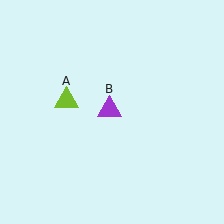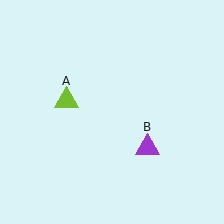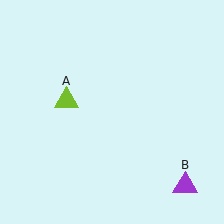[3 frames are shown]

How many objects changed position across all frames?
1 object changed position: purple triangle (object B).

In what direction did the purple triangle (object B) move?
The purple triangle (object B) moved down and to the right.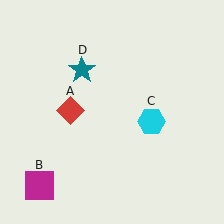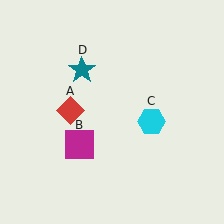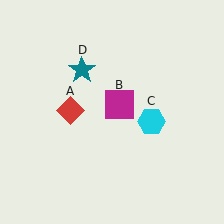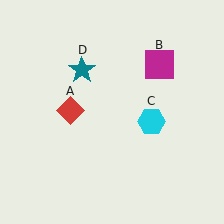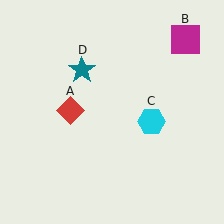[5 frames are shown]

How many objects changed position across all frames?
1 object changed position: magenta square (object B).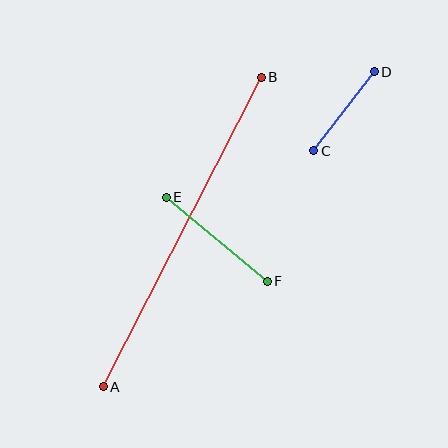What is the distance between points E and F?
The distance is approximately 131 pixels.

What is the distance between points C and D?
The distance is approximately 100 pixels.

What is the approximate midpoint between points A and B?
The midpoint is at approximately (182, 232) pixels.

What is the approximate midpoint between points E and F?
The midpoint is at approximately (217, 239) pixels.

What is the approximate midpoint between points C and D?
The midpoint is at approximately (344, 111) pixels.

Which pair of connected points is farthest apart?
Points A and B are farthest apart.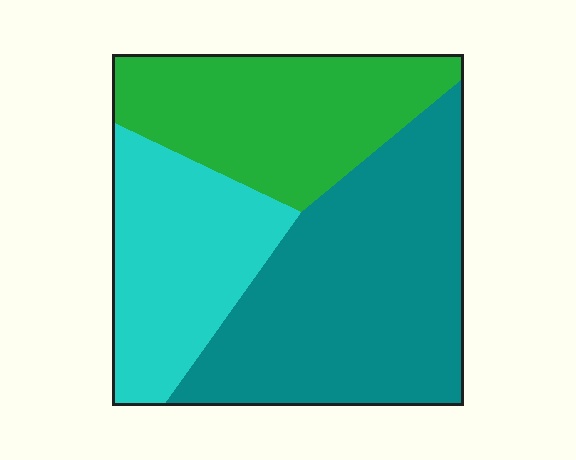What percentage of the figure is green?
Green covers roughly 30% of the figure.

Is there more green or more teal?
Teal.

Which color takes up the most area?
Teal, at roughly 45%.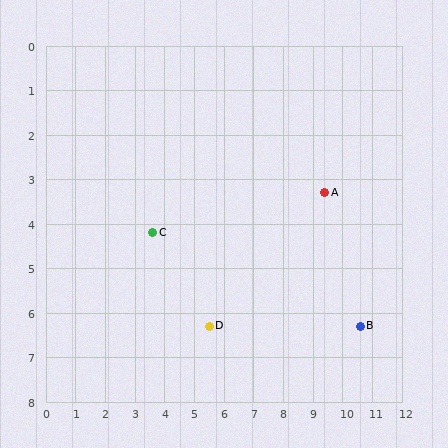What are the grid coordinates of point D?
Point D is at approximately (5.5, 6.3).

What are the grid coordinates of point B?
Point B is at approximately (10.6, 6.3).